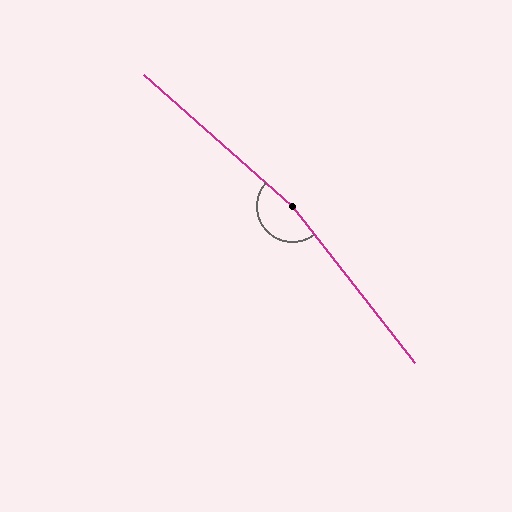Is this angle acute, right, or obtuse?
It is obtuse.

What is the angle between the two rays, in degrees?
Approximately 169 degrees.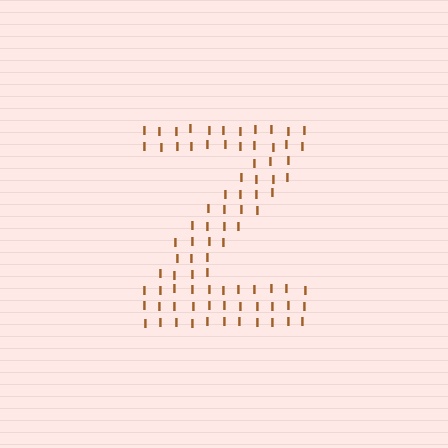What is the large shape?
The large shape is the letter Z.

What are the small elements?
The small elements are letter I's.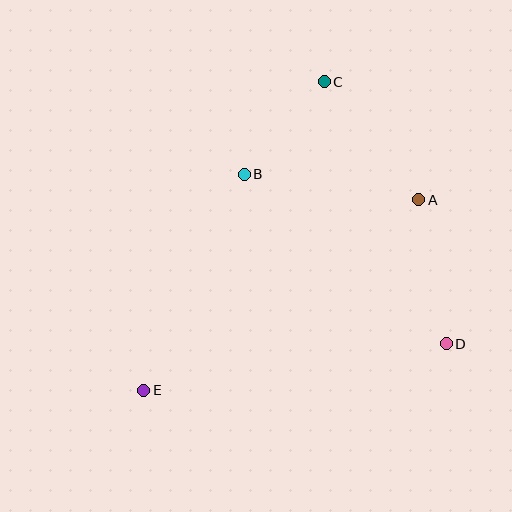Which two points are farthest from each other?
Points C and E are farthest from each other.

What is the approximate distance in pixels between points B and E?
The distance between B and E is approximately 238 pixels.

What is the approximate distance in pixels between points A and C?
The distance between A and C is approximately 151 pixels.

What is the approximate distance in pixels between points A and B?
The distance between A and B is approximately 176 pixels.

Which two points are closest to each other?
Points B and C are closest to each other.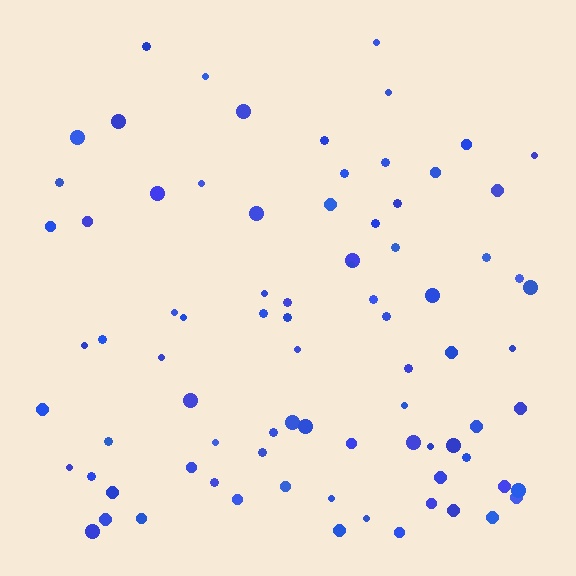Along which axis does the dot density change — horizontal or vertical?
Vertical.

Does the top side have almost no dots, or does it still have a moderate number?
Still a moderate number, just noticeably fewer than the bottom.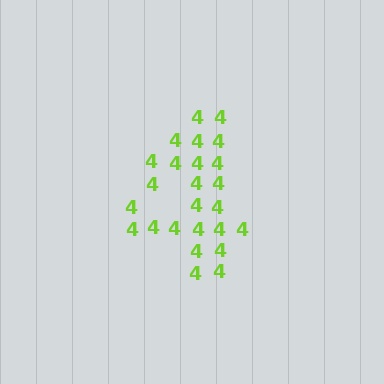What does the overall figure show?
The overall figure shows the digit 4.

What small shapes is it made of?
It is made of small digit 4's.